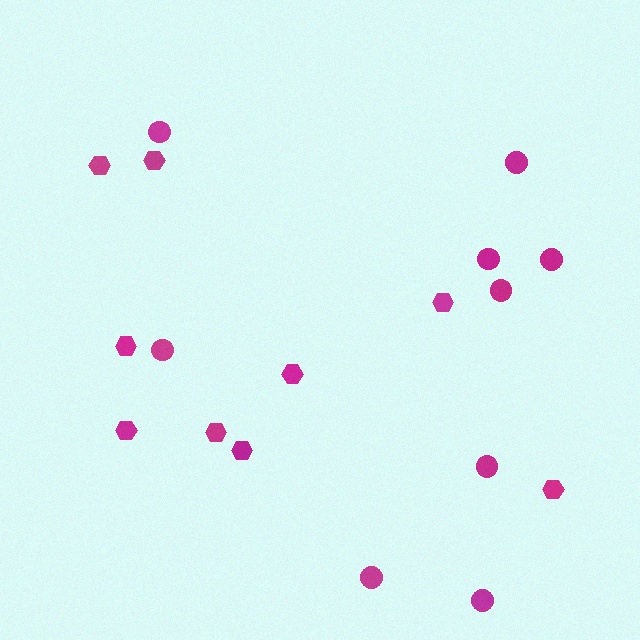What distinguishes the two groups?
There are 2 groups: one group of hexagons (9) and one group of circles (9).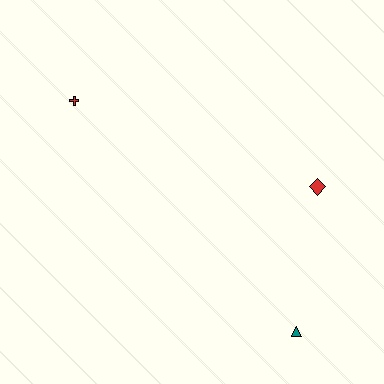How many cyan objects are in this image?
There are no cyan objects.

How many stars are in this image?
There are no stars.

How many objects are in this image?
There are 3 objects.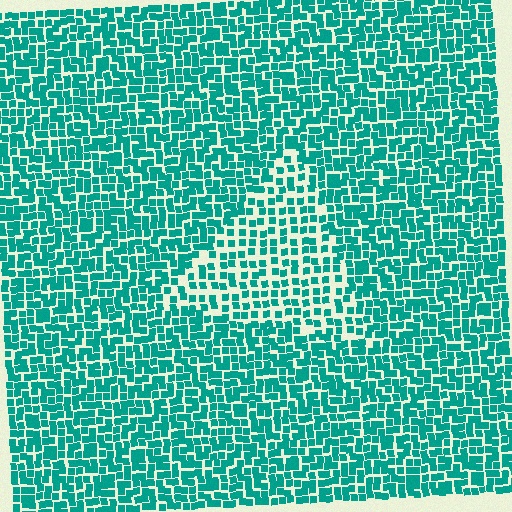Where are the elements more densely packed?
The elements are more densely packed outside the triangle boundary.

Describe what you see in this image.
The image contains small teal elements arranged at two different densities. A triangle-shaped region is visible where the elements are less densely packed than the surrounding area.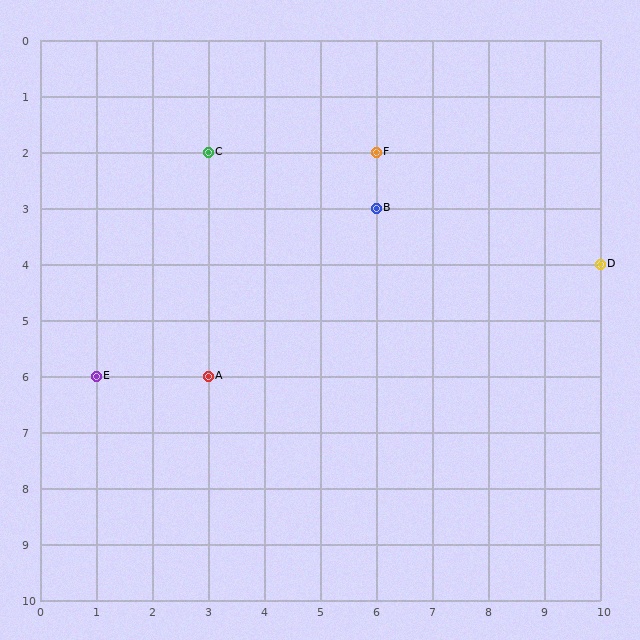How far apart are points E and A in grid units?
Points E and A are 2 columns apart.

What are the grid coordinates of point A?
Point A is at grid coordinates (3, 6).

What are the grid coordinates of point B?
Point B is at grid coordinates (6, 3).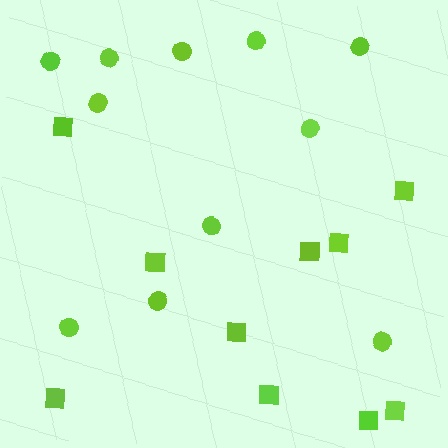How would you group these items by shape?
There are 2 groups: one group of circles (11) and one group of squares (10).